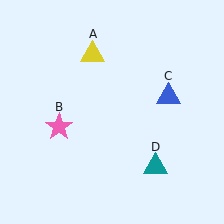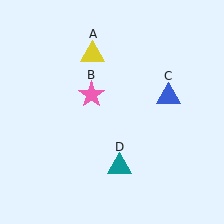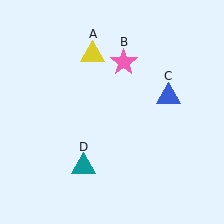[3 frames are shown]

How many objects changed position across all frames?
2 objects changed position: pink star (object B), teal triangle (object D).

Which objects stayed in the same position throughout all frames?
Yellow triangle (object A) and blue triangle (object C) remained stationary.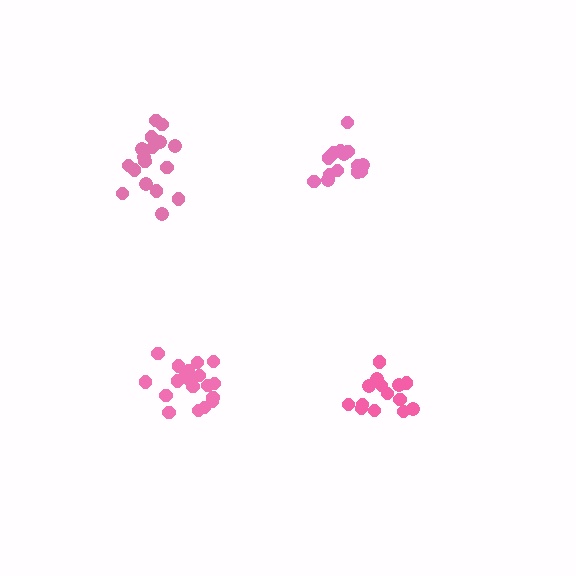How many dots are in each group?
Group 1: 19 dots, Group 2: 17 dots, Group 3: 14 dots, Group 4: 14 dots (64 total).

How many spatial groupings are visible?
There are 4 spatial groupings.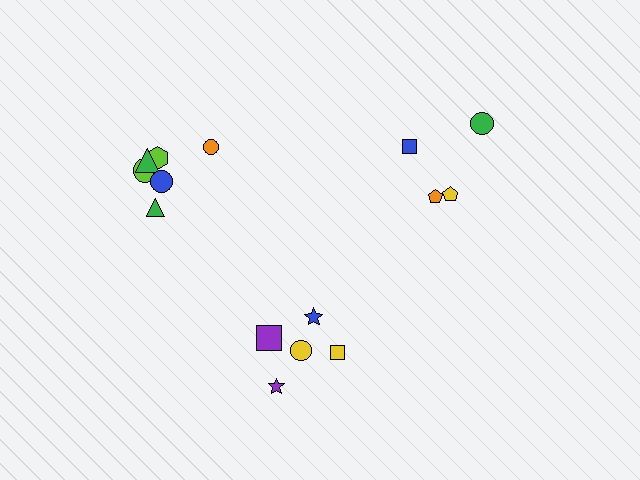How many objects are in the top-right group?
There are 4 objects.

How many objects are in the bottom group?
There are 5 objects.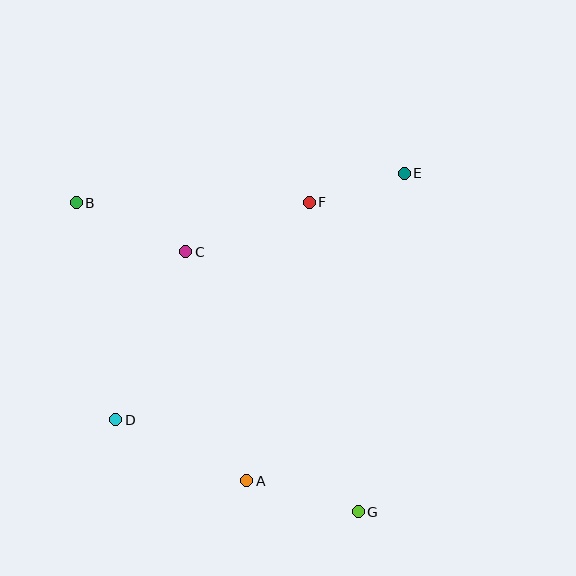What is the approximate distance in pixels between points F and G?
The distance between F and G is approximately 313 pixels.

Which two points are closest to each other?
Points E and F are closest to each other.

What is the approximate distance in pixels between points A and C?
The distance between A and C is approximately 237 pixels.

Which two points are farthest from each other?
Points B and G are farthest from each other.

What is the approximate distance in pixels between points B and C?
The distance between B and C is approximately 120 pixels.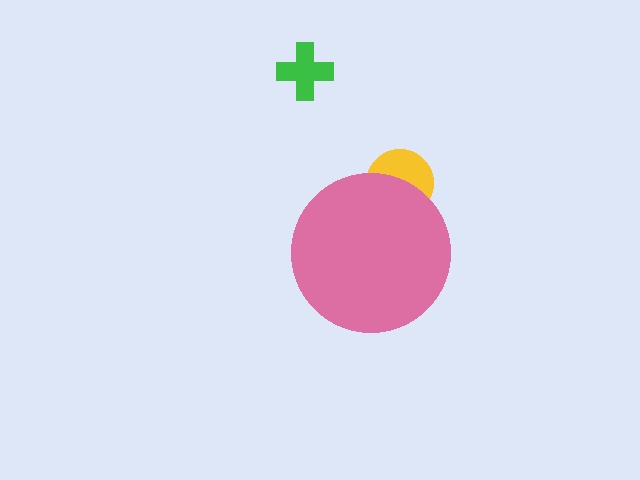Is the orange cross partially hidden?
Yes, the orange cross is partially hidden behind the pink circle.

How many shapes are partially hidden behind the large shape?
2 shapes are partially hidden.